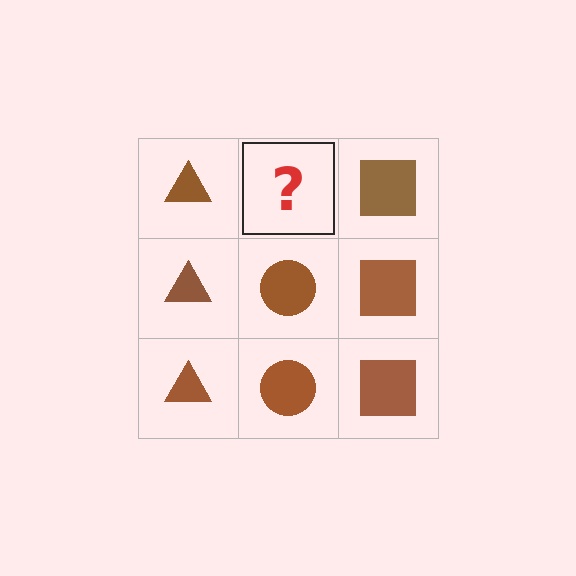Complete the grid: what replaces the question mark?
The question mark should be replaced with a brown circle.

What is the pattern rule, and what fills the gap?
The rule is that each column has a consistent shape. The gap should be filled with a brown circle.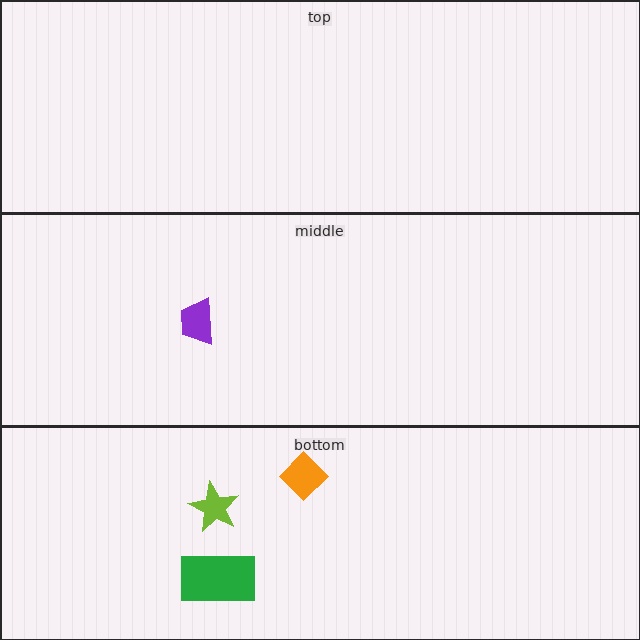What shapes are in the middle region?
The purple trapezoid.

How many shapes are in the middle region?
1.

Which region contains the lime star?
The bottom region.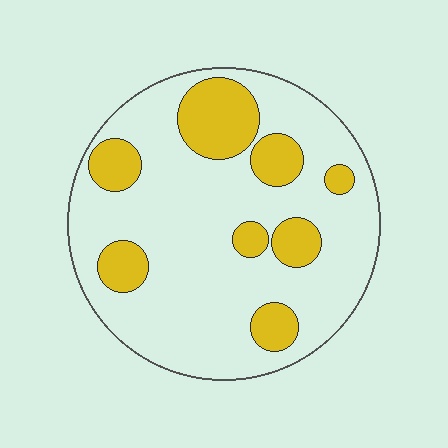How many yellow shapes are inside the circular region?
8.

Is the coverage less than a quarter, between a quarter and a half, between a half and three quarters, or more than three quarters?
Less than a quarter.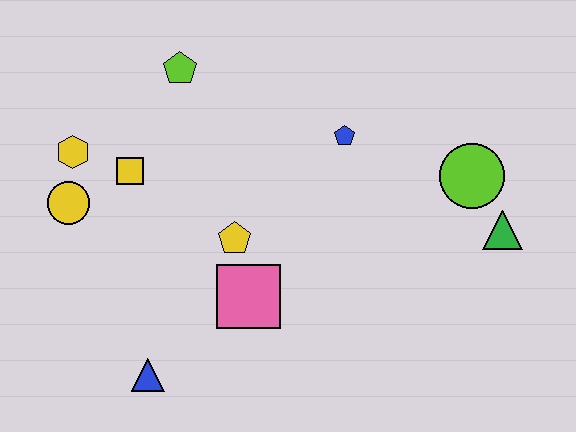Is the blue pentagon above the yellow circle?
Yes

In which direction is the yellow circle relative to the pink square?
The yellow circle is to the left of the pink square.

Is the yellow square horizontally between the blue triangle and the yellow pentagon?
No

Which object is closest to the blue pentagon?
The lime circle is closest to the blue pentagon.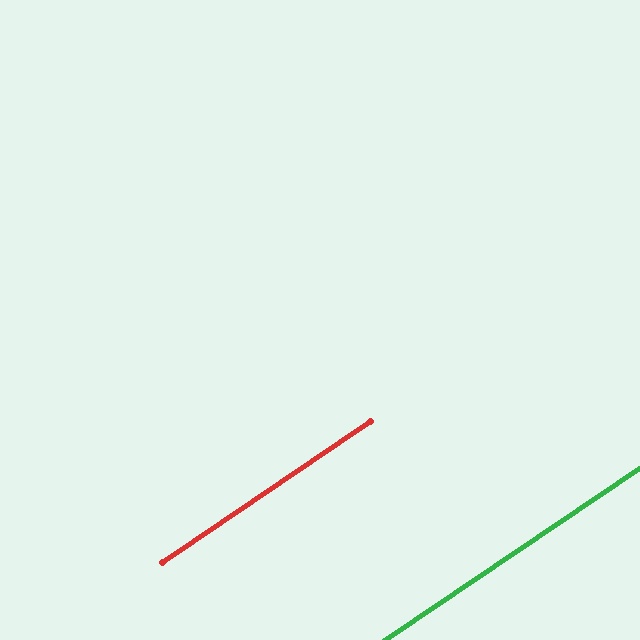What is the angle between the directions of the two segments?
Approximately 0 degrees.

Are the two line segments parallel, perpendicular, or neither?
Parallel — their directions differ by only 0.0°.